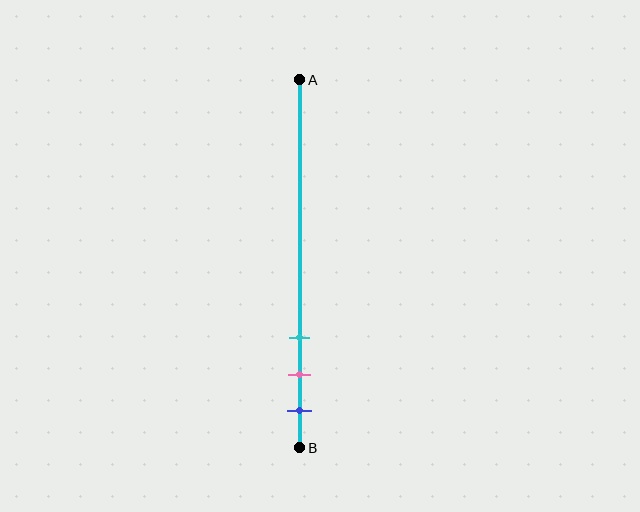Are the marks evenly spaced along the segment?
Yes, the marks are approximately evenly spaced.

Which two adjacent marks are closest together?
The pink and blue marks are the closest adjacent pair.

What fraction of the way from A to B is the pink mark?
The pink mark is approximately 80% (0.8) of the way from A to B.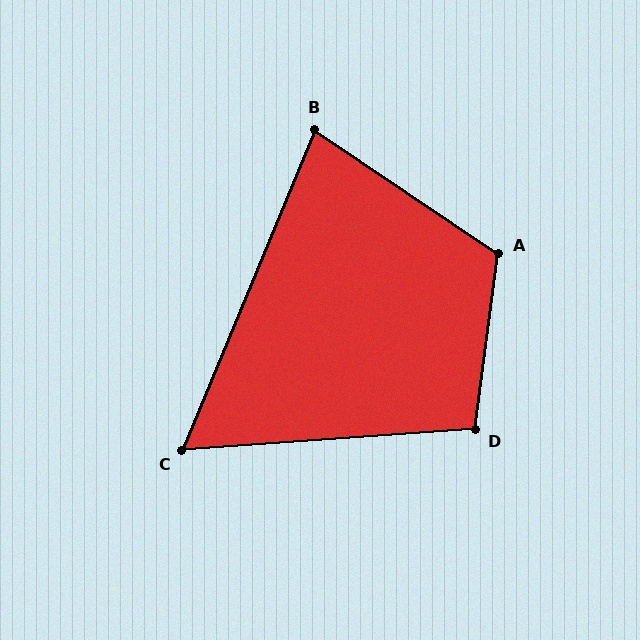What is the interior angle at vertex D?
Approximately 101 degrees (obtuse).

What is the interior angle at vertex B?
Approximately 79 degrees (acute).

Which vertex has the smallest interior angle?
C, at approximately 63 degrees.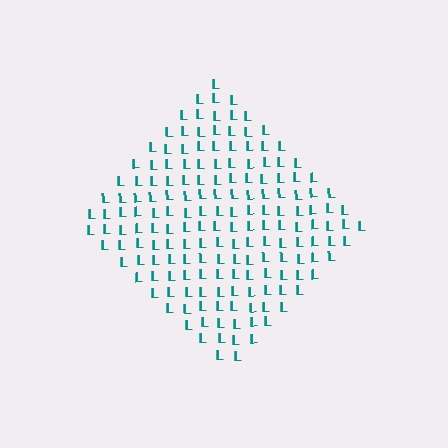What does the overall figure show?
The overall figure shows a diamond.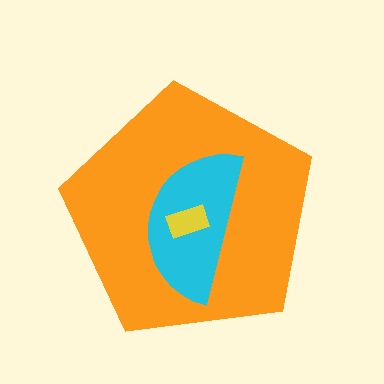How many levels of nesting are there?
3.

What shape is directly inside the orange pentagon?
The cyan semicircle.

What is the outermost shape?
The orange pentagon.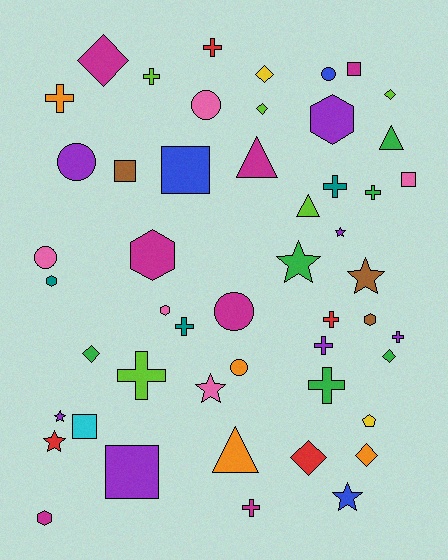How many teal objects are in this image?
There are 3 teal objects.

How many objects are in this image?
There are 50 objects.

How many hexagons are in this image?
There are 6 hexagons.